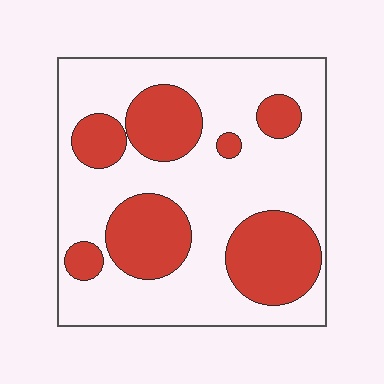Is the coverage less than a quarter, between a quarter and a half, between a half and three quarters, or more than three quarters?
Between a quarter and a half.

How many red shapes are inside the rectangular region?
7.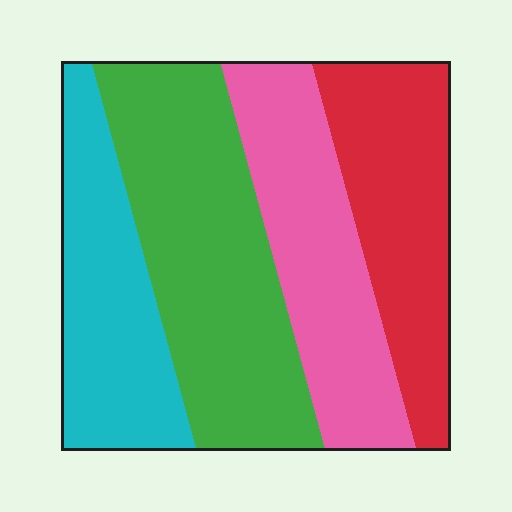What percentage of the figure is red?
Red takes up about one fifth (1/5) of the figure.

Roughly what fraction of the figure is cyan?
Cyan takes up between a sixth and a third of the figure.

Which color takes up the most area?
Green, at roughly 35%.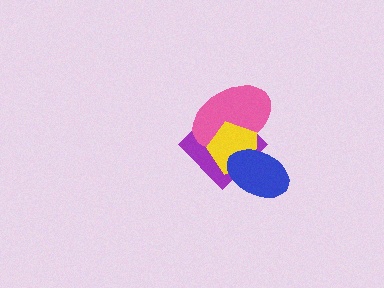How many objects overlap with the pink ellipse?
3 objects overlap with the pink ellipse.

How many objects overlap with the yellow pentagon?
3 objects overlap with the yellow pentagon.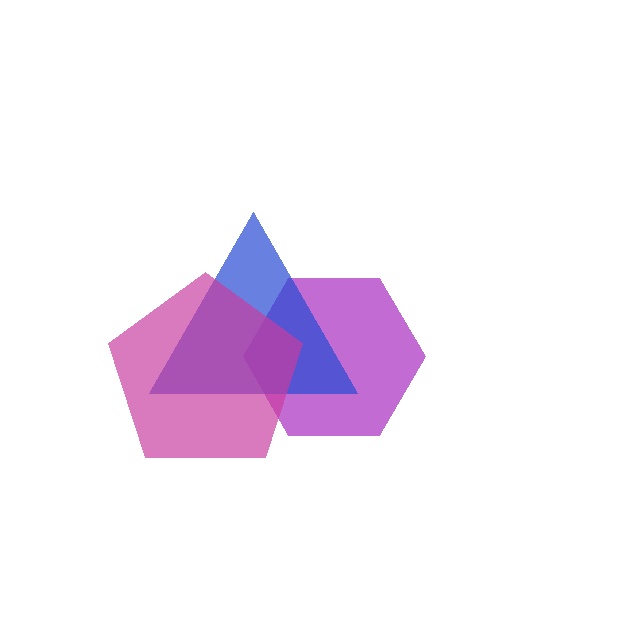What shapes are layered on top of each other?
The layered shapes are: a purple hexagon, a blue triangle, a magenta pentagon.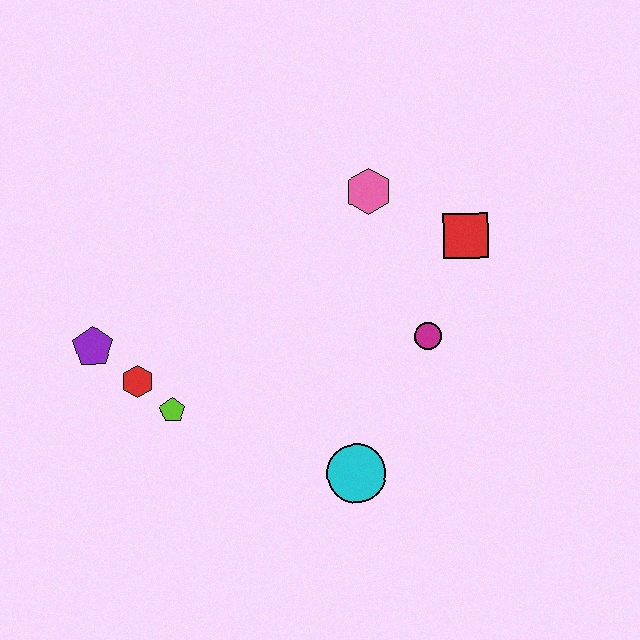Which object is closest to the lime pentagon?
The red hexagon is closest to the lime pentagon.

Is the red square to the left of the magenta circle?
No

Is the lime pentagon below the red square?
Yes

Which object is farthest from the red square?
The purple pentagon is farthest from the red square.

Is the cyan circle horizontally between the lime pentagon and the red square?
Yes